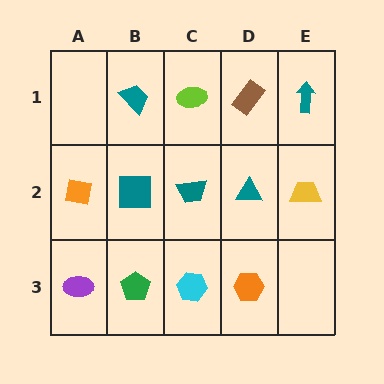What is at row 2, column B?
A teal square.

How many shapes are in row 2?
5 shapes.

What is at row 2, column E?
A yellow trapezoid.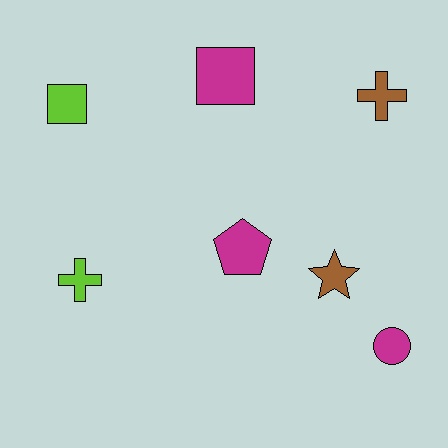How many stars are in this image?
There is 1 star.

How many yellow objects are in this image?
There are no yellow objects.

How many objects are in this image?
There are 7 objects.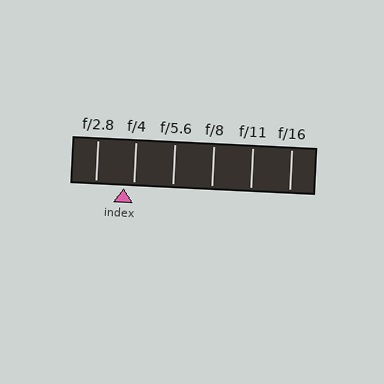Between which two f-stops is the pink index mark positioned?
The index mark is between f/2.8 and f/4.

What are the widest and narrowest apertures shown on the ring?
The widest aperture shown is f/2.8 and the narrowest is f/16.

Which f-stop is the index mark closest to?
The index mark is closest to f/4.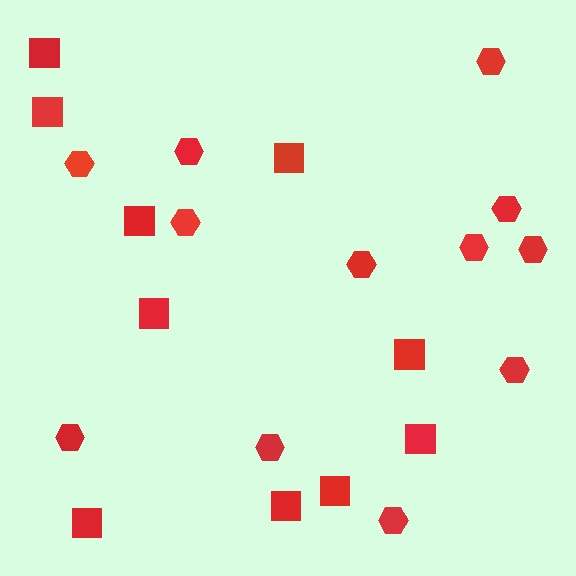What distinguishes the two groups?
There are 2 groups: one group of squares (10) and one group of hexagons (12).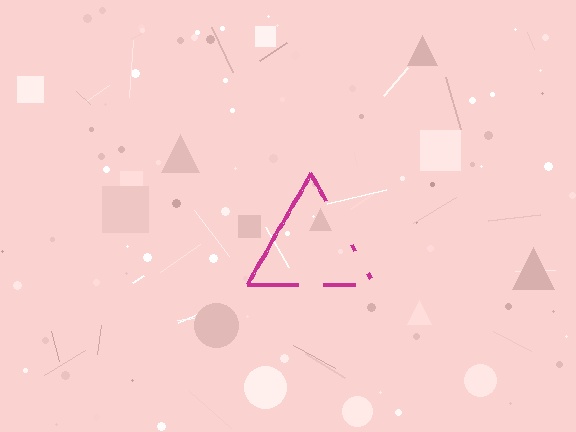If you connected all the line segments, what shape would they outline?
They would outline a triangle.